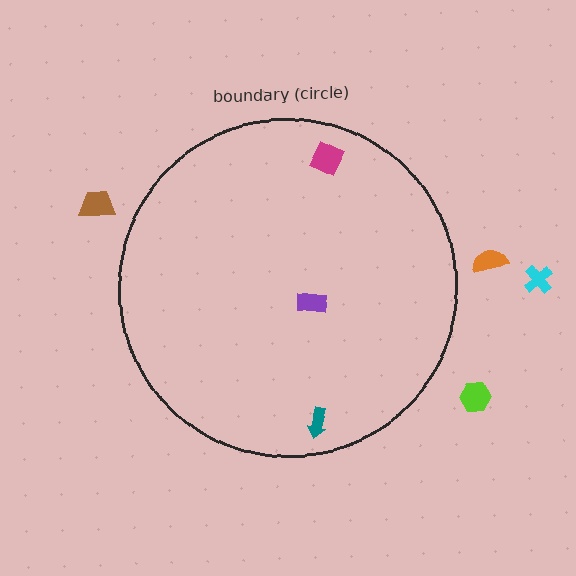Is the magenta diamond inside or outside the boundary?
Inside.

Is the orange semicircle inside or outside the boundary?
Outside.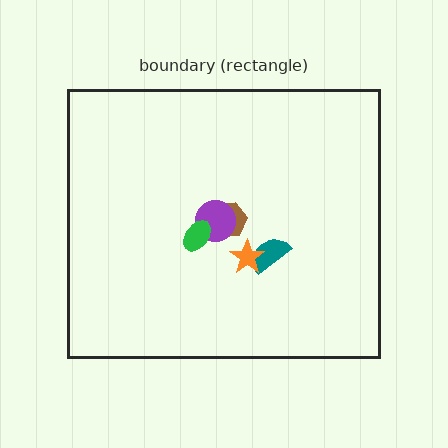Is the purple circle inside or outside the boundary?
Inside.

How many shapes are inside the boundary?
5 inside, 0 outside.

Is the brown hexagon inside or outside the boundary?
Inside.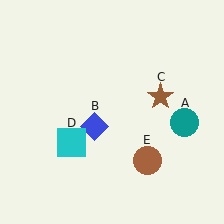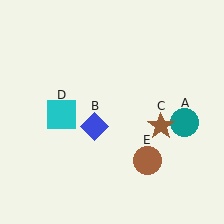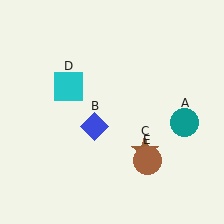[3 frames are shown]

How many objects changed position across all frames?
2 objects changed position: brown star (object C), cyan square (object D).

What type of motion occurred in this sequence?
The brown star (object C), cyan square (object D) rotated clockwise around the center of the scene.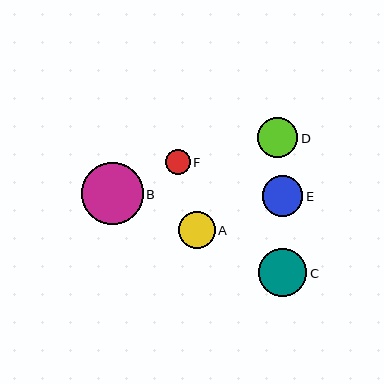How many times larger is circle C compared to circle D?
Circle C is approximately 1.2 times the size of circle D.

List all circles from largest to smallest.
From largest to smallest: B, C, E, D, A, F.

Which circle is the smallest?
Circle F is the smallest with a size of approximately 25 pixels.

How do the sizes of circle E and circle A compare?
Circle E and circle A are approximately the same size.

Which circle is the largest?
Circle B is the largest with a size of approximately 62 pixels.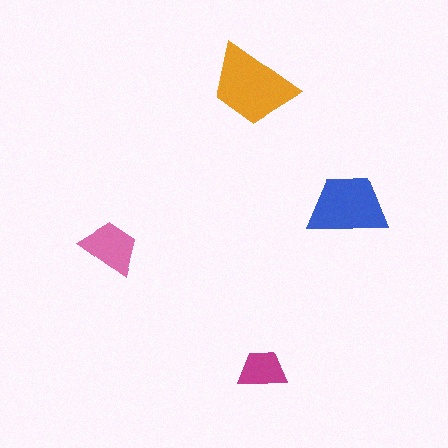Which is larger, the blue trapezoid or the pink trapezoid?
The blue one.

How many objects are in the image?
There are 4 objects in the image.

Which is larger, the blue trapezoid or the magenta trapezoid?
The blue one.